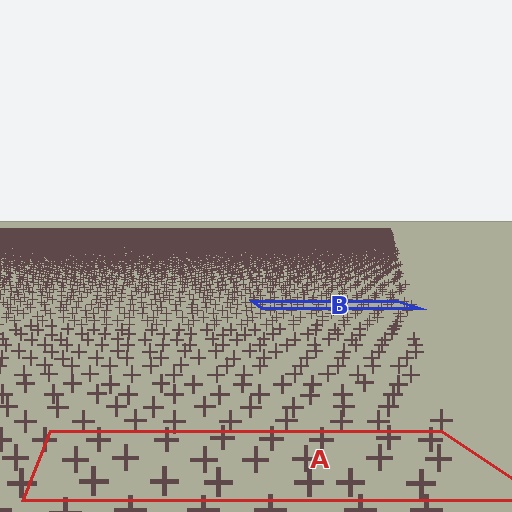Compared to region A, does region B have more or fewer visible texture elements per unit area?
Region B has more texture elements per unit area — they are packed more densely because it is farther away.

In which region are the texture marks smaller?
The texture marks are smaller in region B, because it is farther away.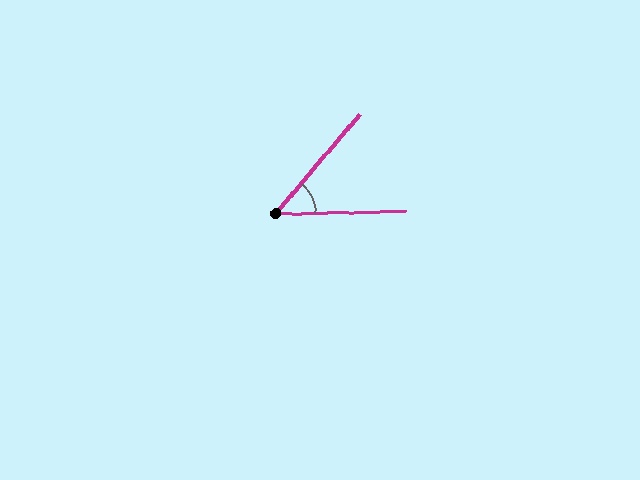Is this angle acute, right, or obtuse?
It is acute.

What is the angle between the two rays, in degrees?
Approximately 49 degrees.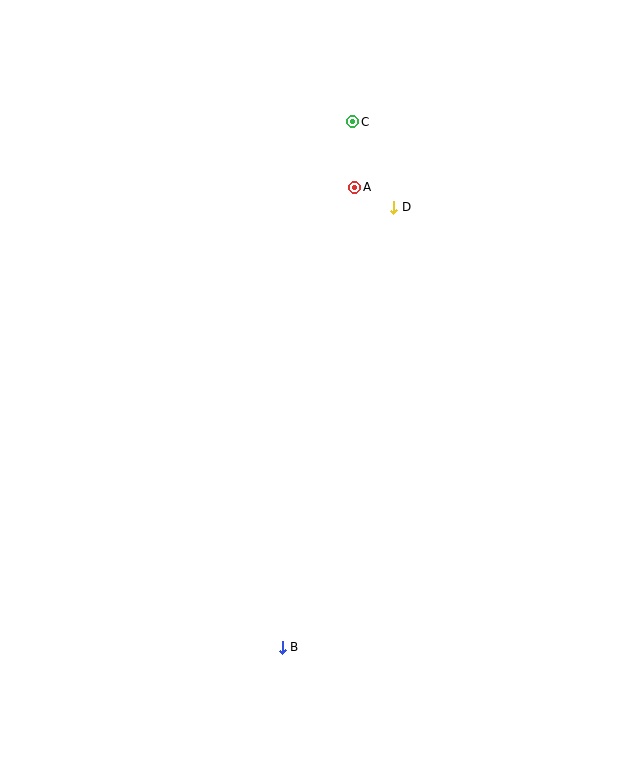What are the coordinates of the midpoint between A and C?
The midpoint between A and C is at (354, 155).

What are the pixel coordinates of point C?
Point C is at (353, 122).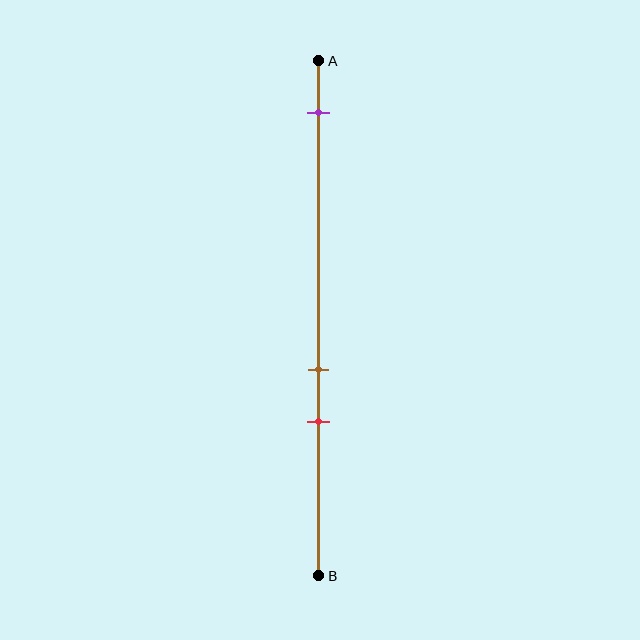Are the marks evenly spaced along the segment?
No, the marks are not evenly spaced.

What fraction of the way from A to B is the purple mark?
The purple mark is approximately 10% (0.1) of the way from A to B.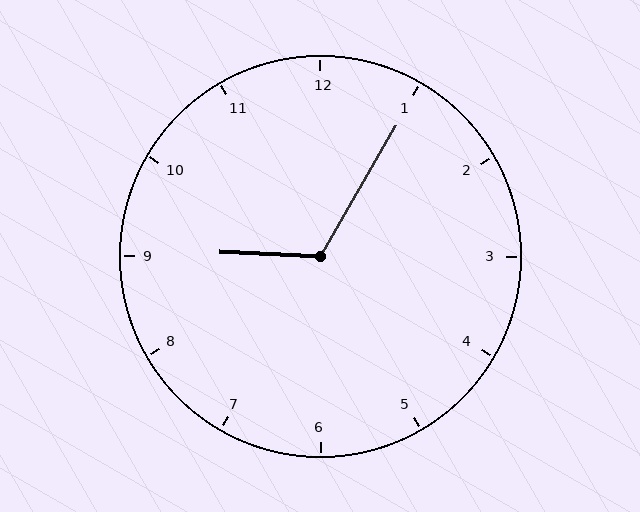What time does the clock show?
9:05.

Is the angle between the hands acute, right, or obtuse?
It is obtuse.